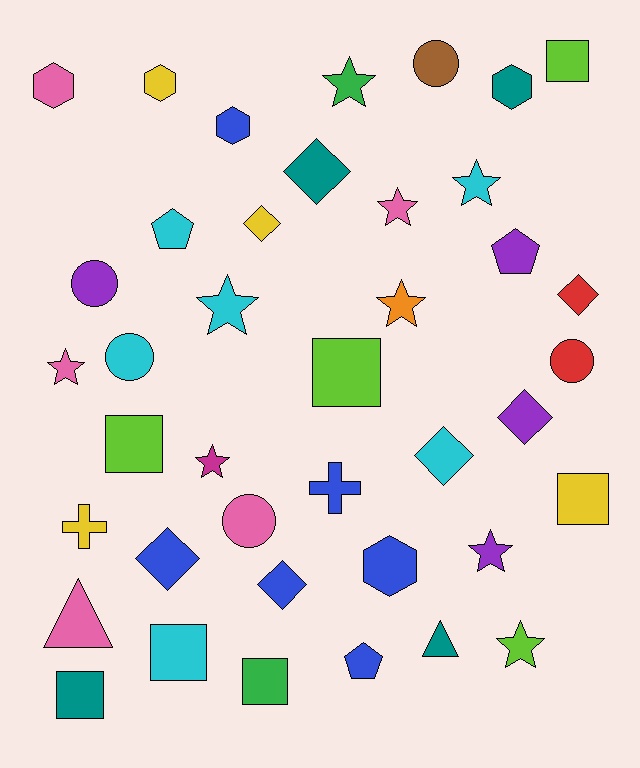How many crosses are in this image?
There are 2 crosses.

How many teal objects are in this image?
There are 4 teal objects.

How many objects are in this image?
There are 40 objects.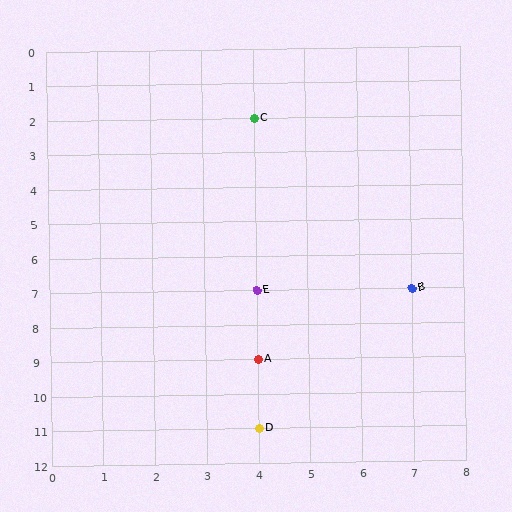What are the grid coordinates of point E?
Point E is at grid coordinates (4, 7).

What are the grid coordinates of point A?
Point A is at grid coordinates (4, 9).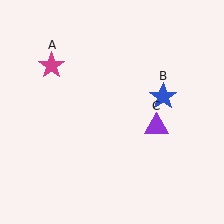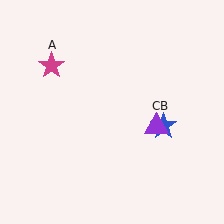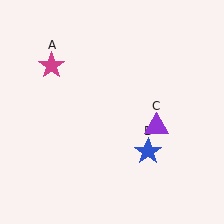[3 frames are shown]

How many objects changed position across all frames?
1 object changed position: blue star (object B).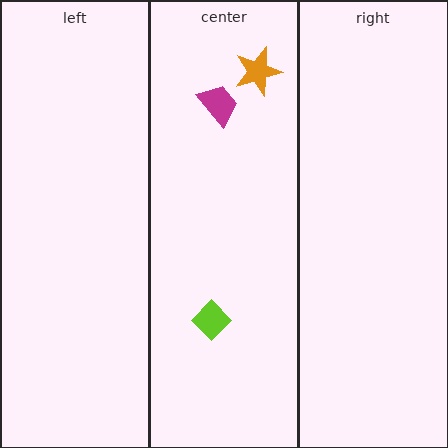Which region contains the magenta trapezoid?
The center region.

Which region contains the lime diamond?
The center region.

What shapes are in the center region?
The lime diamond, the orange star, the magenta trapezoid.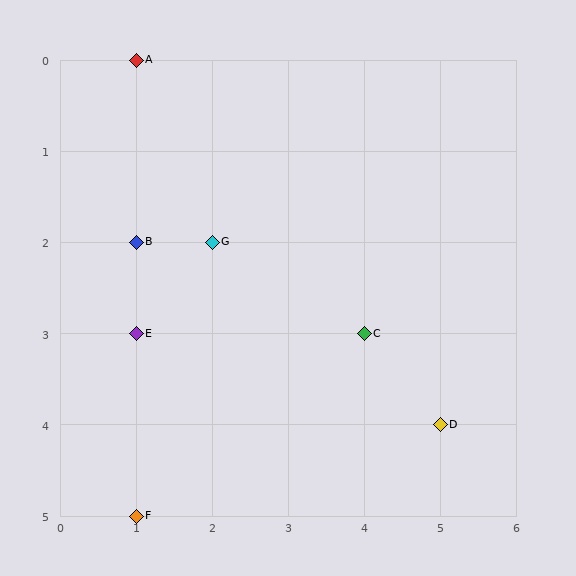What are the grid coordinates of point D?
Point D is at grid coordinates (5, 4).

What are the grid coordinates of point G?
Point G is at grid coordinates (2, 2).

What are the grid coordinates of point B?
Point B is at grid coordinates (1, 2).